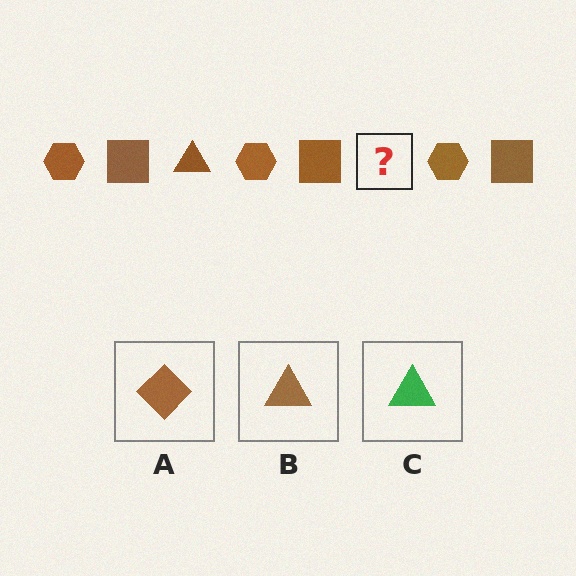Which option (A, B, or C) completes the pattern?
B.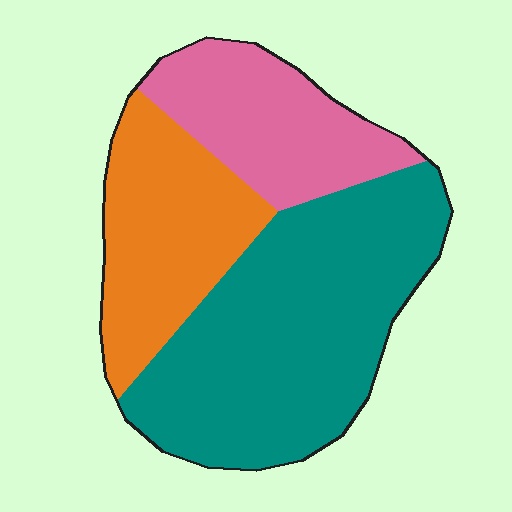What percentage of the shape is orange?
Orange covers 26% of the shape.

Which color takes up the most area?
Teal, at roughly 50%.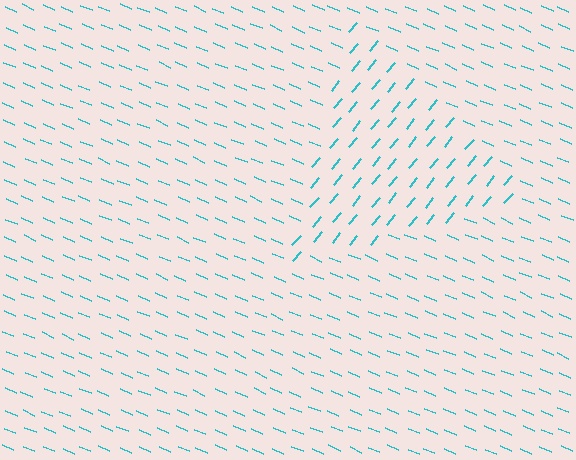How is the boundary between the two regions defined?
The boundary is defined purely by a change in line orientation (approximately 74 degrees difference). All lines are the same color and thickness.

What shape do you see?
I see a triangle.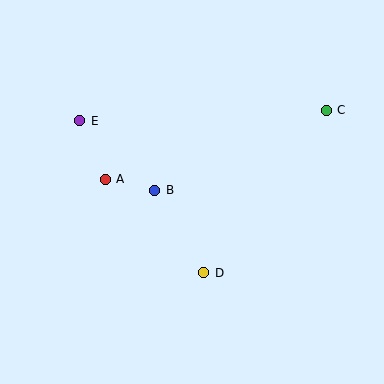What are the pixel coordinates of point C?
Point C is at (326, 110).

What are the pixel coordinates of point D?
Point D is at (204, 273).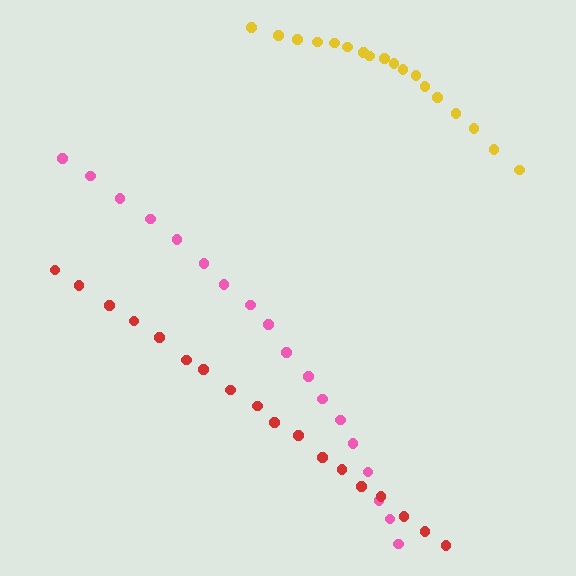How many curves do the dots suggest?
There are 3 distinct paths.